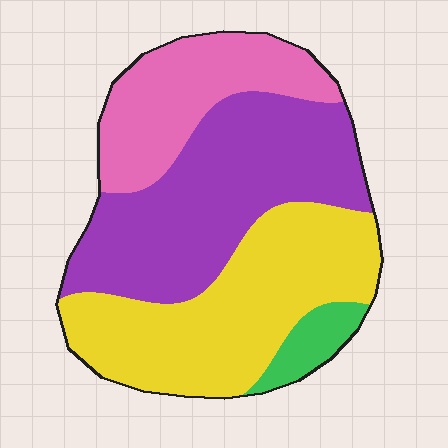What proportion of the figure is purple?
Purple takes up between a third and a half of the figure.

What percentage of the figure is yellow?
Yellow covers around 35% of the figure.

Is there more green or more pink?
Pink.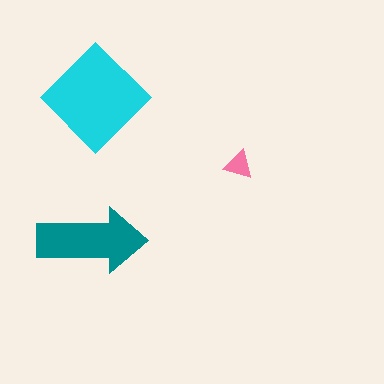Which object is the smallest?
The pink triangle.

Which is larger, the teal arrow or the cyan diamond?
The cyan diamond.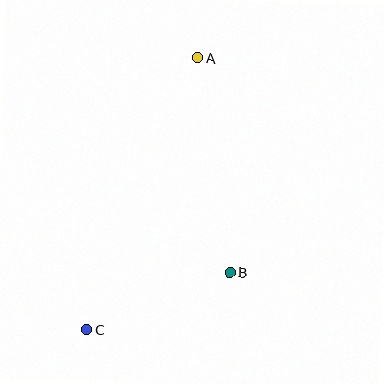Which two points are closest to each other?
Points B and C are closest to each other.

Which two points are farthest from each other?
Points A and C are farthest from each other.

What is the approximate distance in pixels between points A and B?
The distance between A and B is approximately 217 pixels.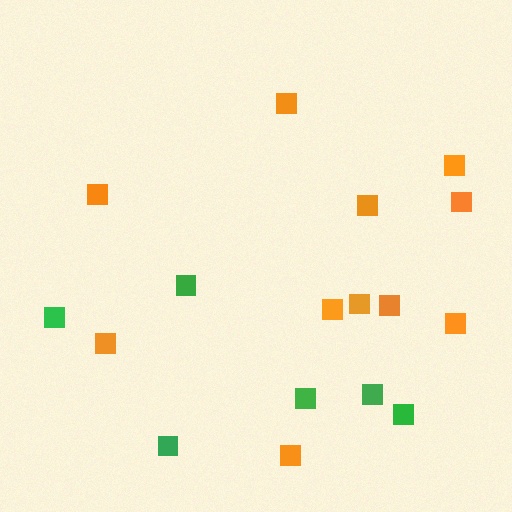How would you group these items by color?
There are 2 groups: one group of orange squares (11) and one group of green squares (6).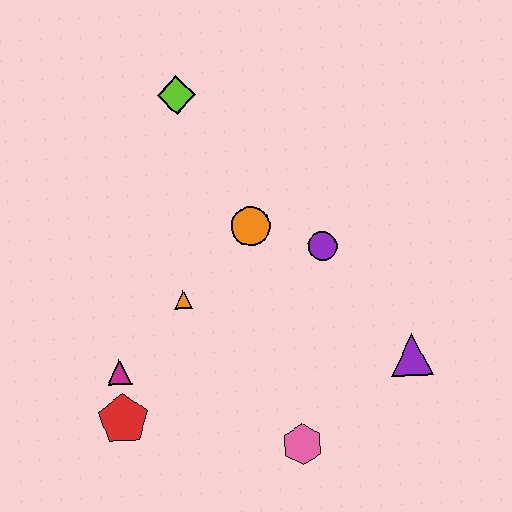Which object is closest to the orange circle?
The purple circle is closest to the orange circle.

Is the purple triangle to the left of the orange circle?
No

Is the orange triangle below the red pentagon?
No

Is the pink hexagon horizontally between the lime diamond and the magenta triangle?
No